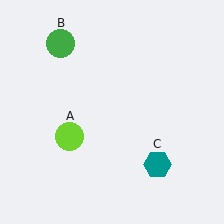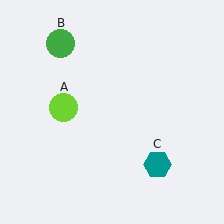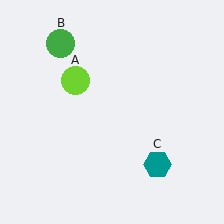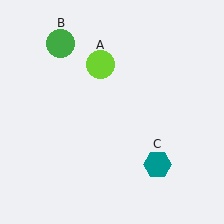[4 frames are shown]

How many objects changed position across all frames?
1 object changed position: lime circle (object A).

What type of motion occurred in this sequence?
The lime circle (object A) rotated clockwise around the center of the scene.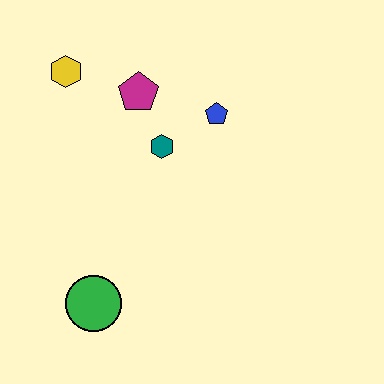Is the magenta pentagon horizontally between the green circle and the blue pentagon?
Yes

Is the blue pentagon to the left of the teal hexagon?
No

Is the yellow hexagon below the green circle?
No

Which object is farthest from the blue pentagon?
The green circle is farthest from the blue pentagon.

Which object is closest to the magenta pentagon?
The teal hexagon is closest to the magenta pentagon.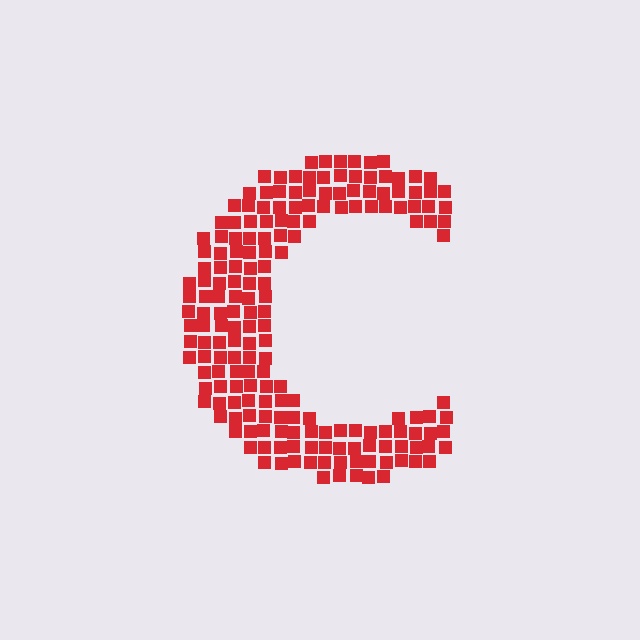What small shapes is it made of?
It is made of small squares.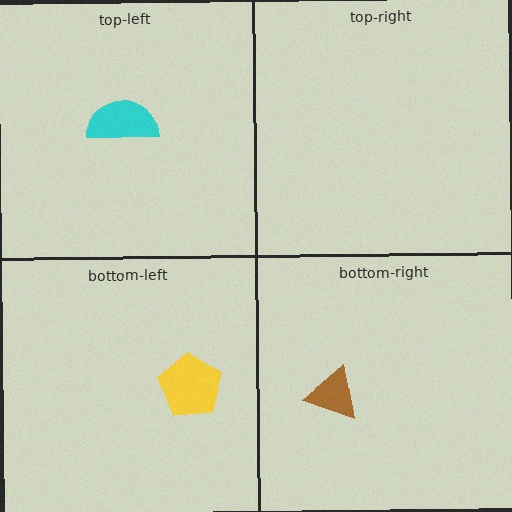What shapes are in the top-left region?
The cyan semicircle.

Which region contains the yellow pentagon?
The bottom-left region.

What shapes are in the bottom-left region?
The yellow pentagon.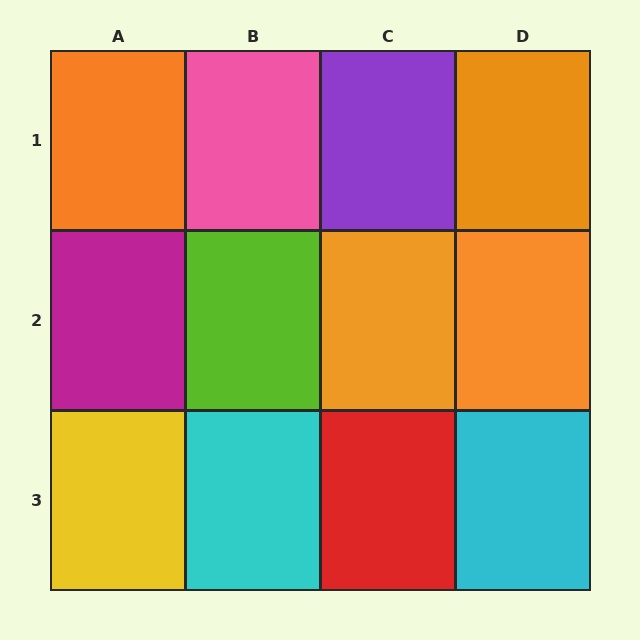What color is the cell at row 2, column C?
Orange.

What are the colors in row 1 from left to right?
Orange, pink, purple, orange.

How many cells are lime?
1 cell is lime.